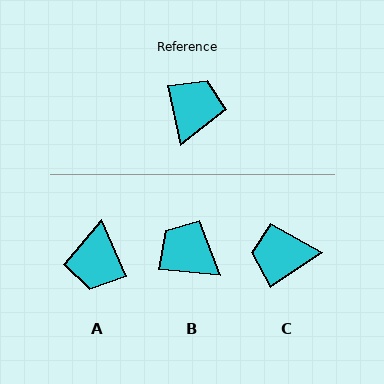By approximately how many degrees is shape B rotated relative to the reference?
Approximately 73 degrees counter-clockwise.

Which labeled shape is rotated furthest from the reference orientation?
A, about 168 degrees away.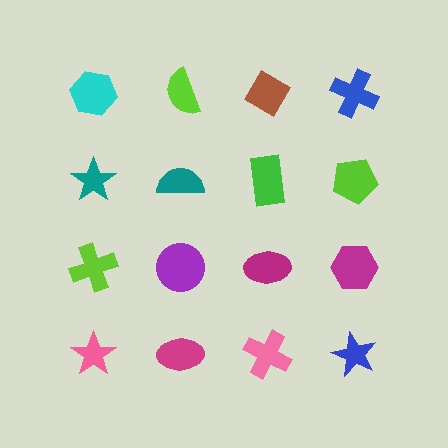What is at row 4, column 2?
A magenta ellipse.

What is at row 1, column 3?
A brown diamond.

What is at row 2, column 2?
A teal semicircle.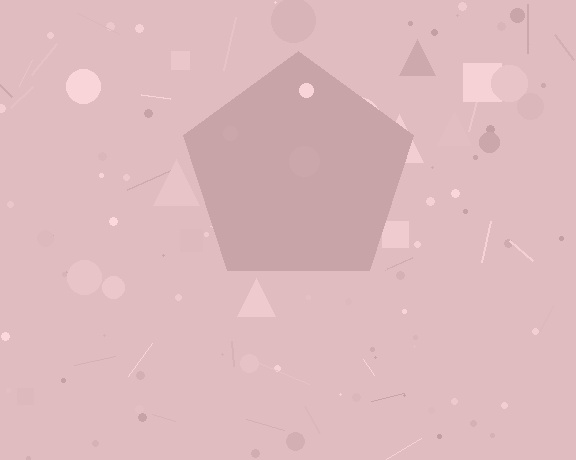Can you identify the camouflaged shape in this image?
The camouflaged shape is a pentagon.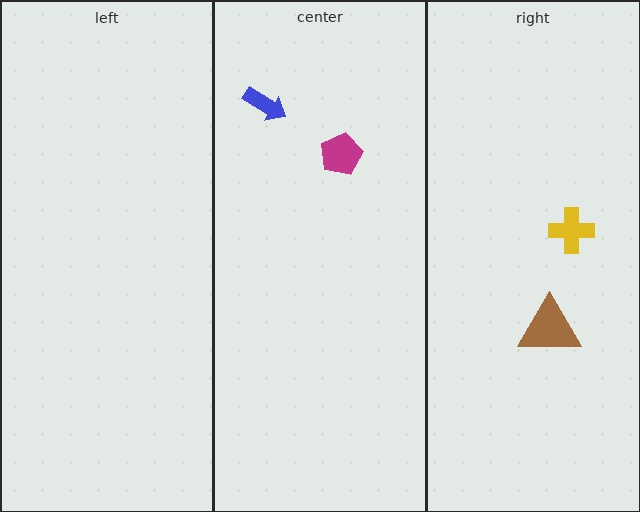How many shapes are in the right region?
2.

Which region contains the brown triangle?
The right region.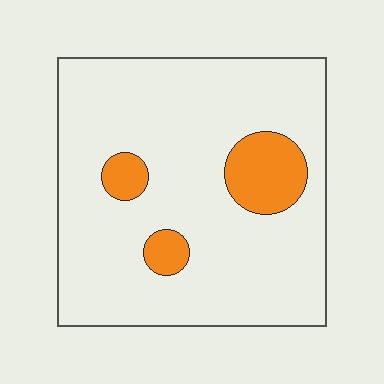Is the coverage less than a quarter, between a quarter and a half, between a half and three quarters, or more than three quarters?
Less than a quarter.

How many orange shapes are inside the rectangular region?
3.